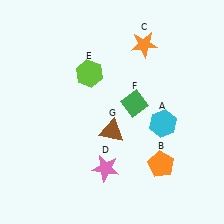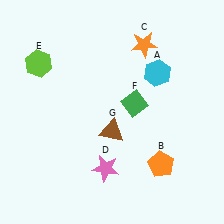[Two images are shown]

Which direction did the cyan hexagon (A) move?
The cyan hexagon (A) moved up.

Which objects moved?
The objects that moved are: the cyan hexagon (A), the lime hexagon (E).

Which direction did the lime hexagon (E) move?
The lime hexagon (E) moved left.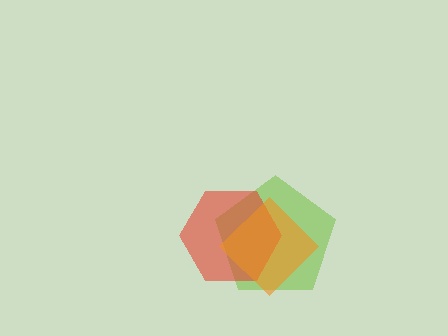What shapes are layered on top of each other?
The layered shapes are: a lime pentagon, a red hexagon, an orange diamond.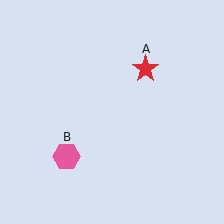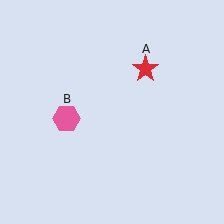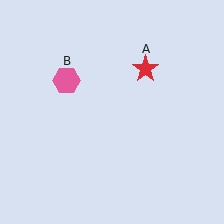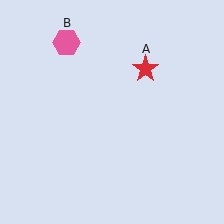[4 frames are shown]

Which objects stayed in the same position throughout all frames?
Red star (object A) remained stationary.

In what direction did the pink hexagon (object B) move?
The pink hexagon (object B) moved up.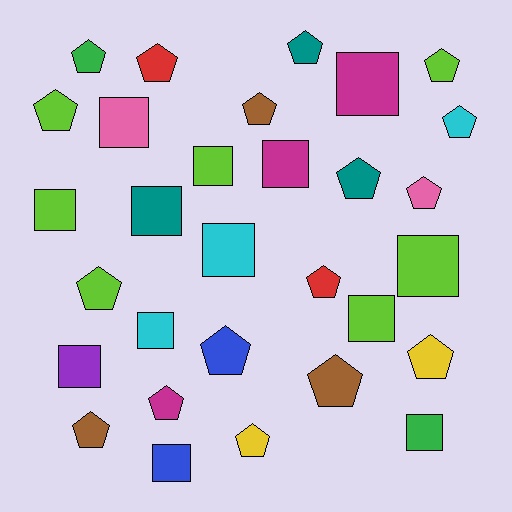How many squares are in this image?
There are 13 squares.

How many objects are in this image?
There are 30 objects.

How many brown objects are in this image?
There are 3 brown objects.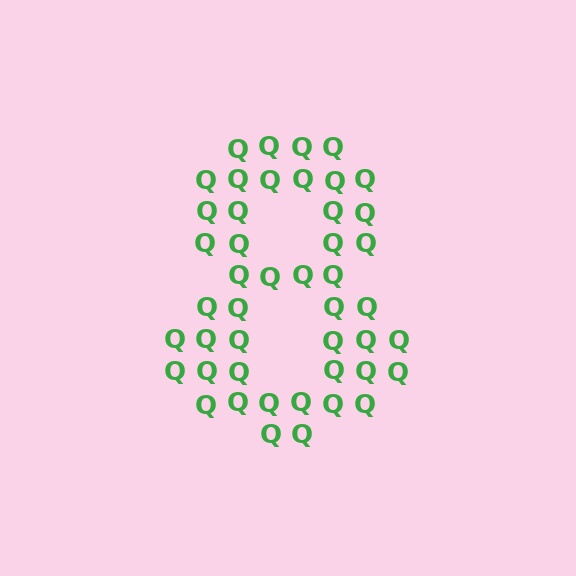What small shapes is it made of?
It is made of small letter Q's.